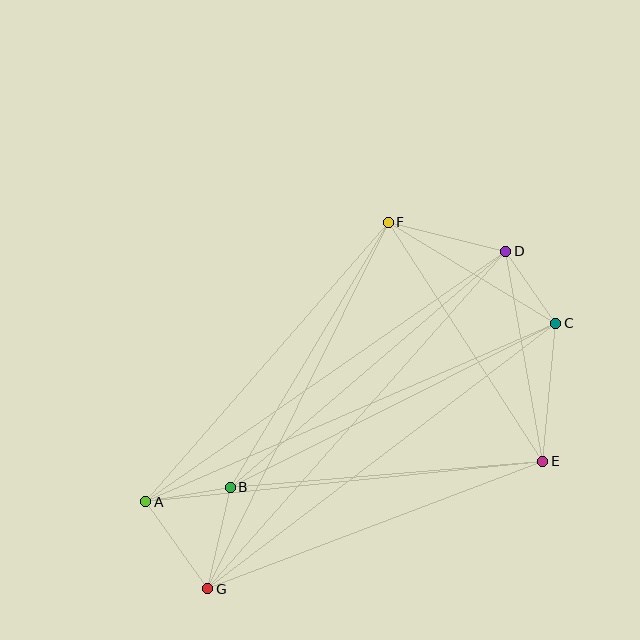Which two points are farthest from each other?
Points D and G are farthest from each other.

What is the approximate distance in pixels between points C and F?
The distance between C and F is approximately 196 pixels.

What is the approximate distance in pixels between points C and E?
The distance between C and E is approximately 138 pixels.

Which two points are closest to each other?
Points A and B are closest to each other.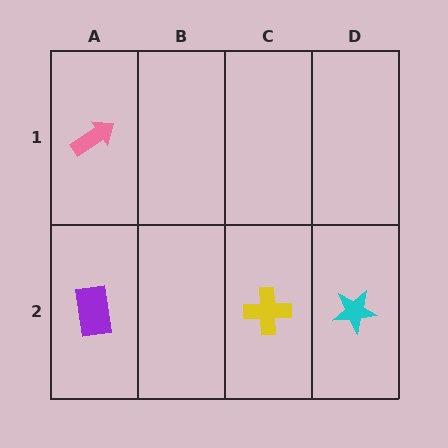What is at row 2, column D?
A cyan star.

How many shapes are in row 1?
1 shape.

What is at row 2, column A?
A purple rectangle.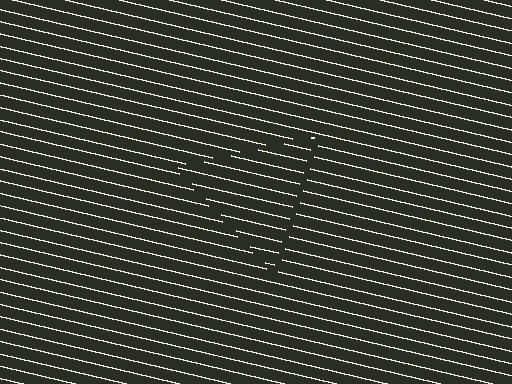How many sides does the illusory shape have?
3 sides — the line-ends trace a triangle.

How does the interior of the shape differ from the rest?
The interior of the shape contains the same grating, shifted by half a period — the contour is defined by the phase discontinuity where line-ends from the inner and outer gratings abut.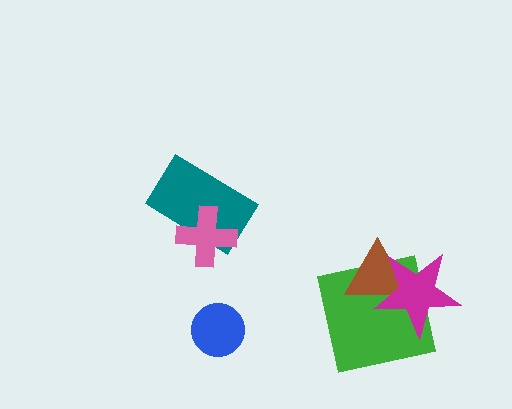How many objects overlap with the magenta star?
2 objects overlap with the magenta star.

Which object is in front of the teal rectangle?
The pink cross is in front of the teal rectangle.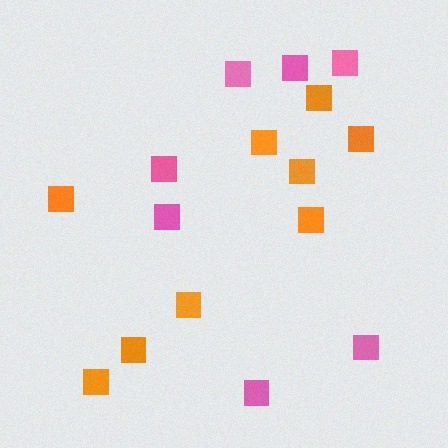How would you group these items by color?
There are 2 groups: one group of orange squares (9) and one group of pink squares (7).